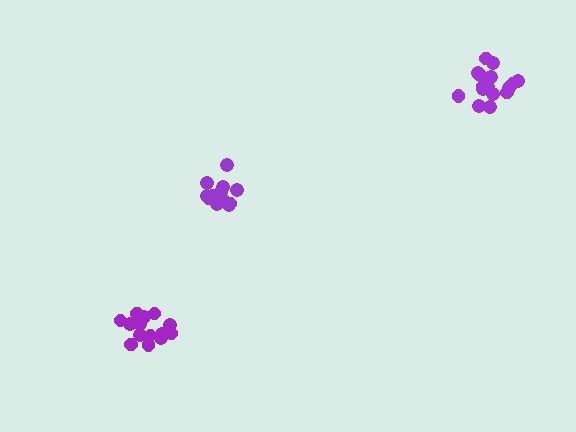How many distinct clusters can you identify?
There are 3 distinct clusters.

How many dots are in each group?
Group 1: 17 dots, Group 2: 15 dots, Group 3: 16 dots (48 total).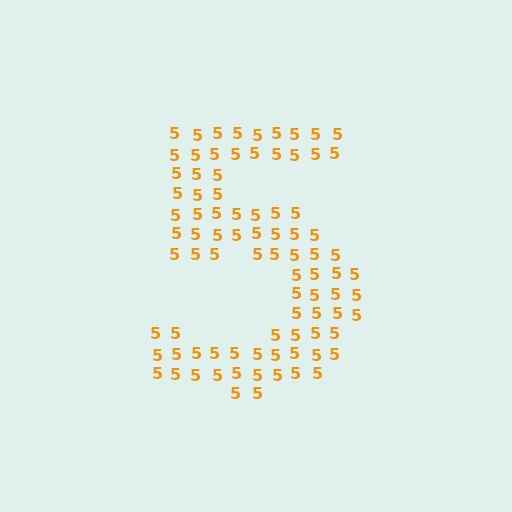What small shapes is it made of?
It is made of small digit 5's.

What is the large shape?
The large shape is the digit 5.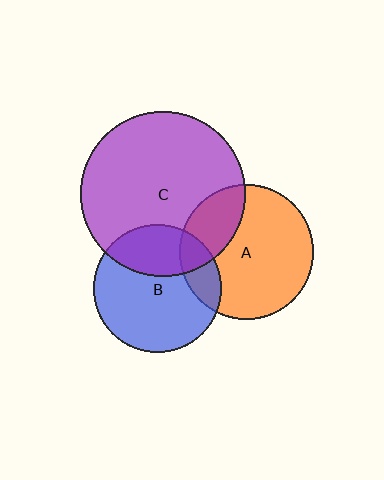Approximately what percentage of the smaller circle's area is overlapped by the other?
Approximately 25%.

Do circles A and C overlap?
Yes.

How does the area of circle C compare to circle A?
Approximately 1.5 times.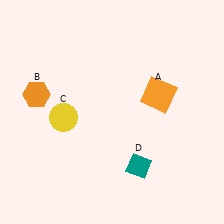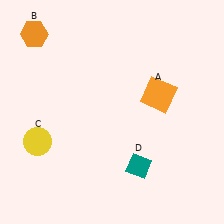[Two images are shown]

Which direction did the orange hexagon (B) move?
The orange hexagon (B) moved up.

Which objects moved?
The objects that moved are: the orange hexagon (B), the yellow circle (C).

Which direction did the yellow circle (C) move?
The yellow circle (C) moved left.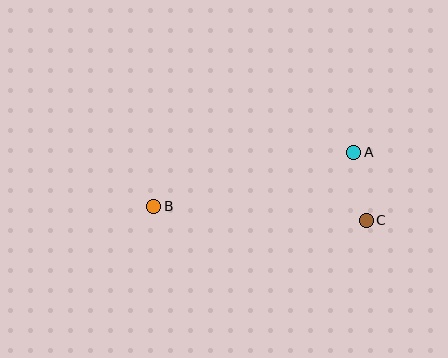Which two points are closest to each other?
Points A and C are closest to each other.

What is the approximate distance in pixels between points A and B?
The distance between A and B is approximately 207 pixels.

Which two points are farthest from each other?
Points B and C are farthest from each other.